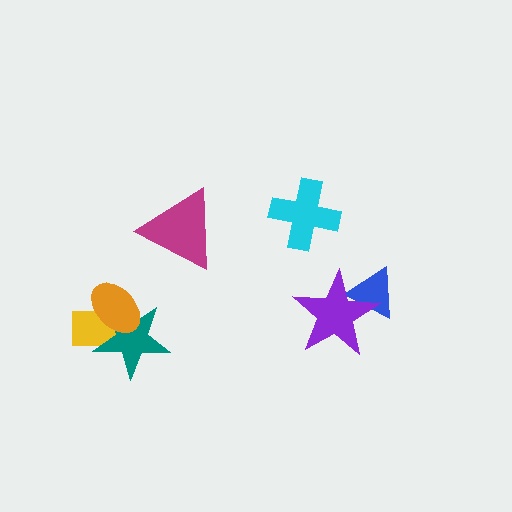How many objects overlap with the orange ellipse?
2 objects overlap with the orange ellipse.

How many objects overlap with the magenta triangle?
0 objects overlap with the magenta triangle.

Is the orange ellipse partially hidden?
No, no other shape covers it.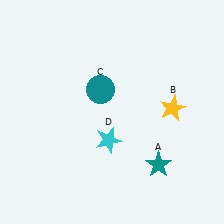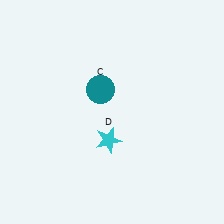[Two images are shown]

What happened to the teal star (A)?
The teal star (A) was removed in Image 2. It was in the bottom-right area of Image 1.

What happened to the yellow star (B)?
The yellow star (B) was removed in Image 2. It was in the top-right area of Image 1.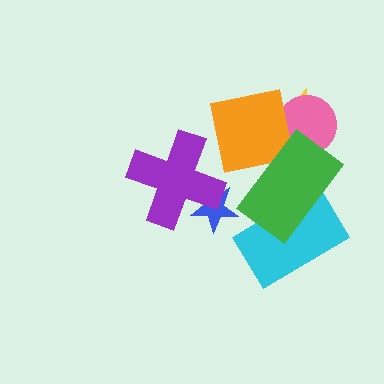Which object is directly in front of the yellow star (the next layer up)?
The pink circle is directly in front of the yellow star.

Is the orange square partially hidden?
Yes, it is partially covered by another shape.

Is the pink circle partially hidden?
Yes, it is partially covered by another shape.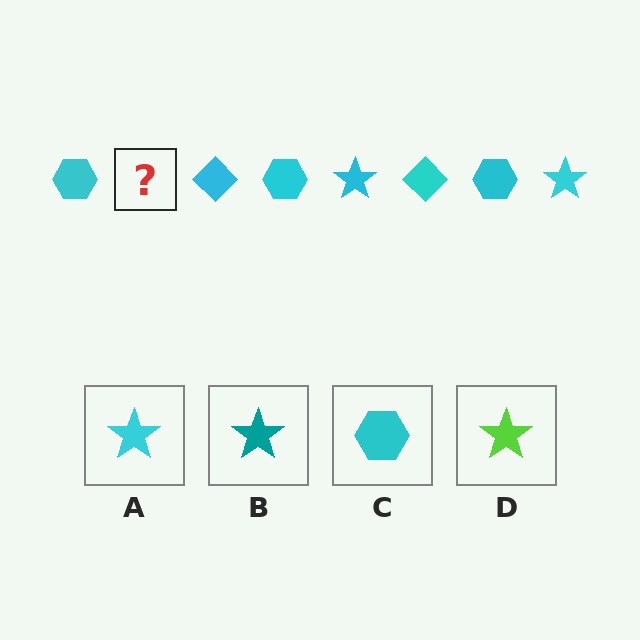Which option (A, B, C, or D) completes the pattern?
A.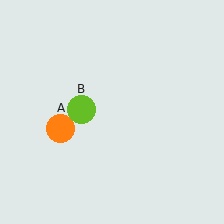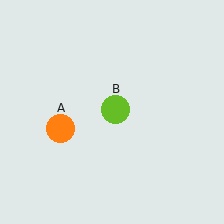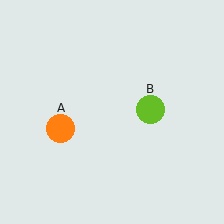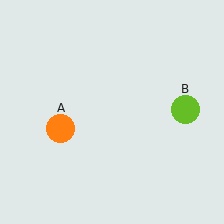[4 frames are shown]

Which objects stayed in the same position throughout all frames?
Orange circle (object A) remained stationary.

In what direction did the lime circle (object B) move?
The lime circle (object B) moved right.